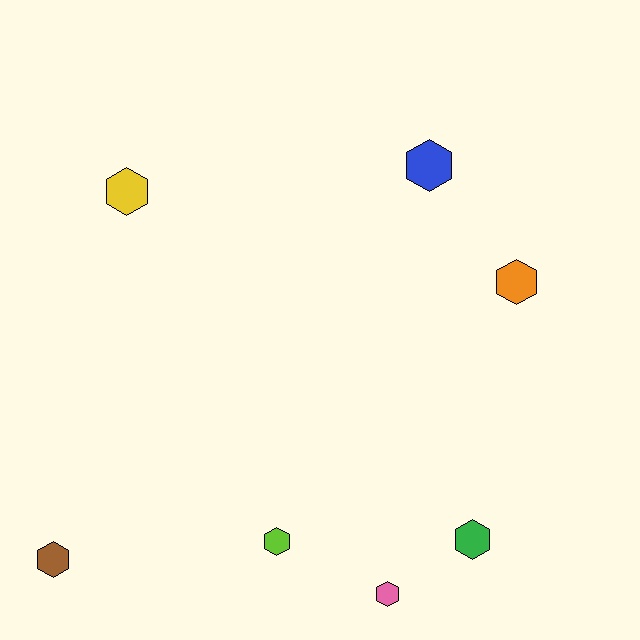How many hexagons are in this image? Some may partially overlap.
There are 7 hexagons.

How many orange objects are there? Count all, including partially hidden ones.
There is 1 orange object.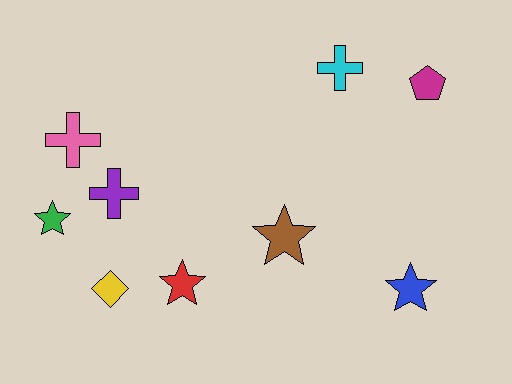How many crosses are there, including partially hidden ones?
There are 3 crosses.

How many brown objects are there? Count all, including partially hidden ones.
There is 1 brown object.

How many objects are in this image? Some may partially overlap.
There are 9 objects.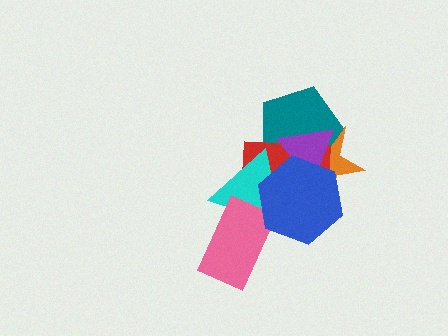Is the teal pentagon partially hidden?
Yes, it is partially covered by another shape.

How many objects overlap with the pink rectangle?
2 objects overlap with the pink rectangle.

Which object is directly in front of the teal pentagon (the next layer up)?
The red rectangle is directly in front of the teal pentagon.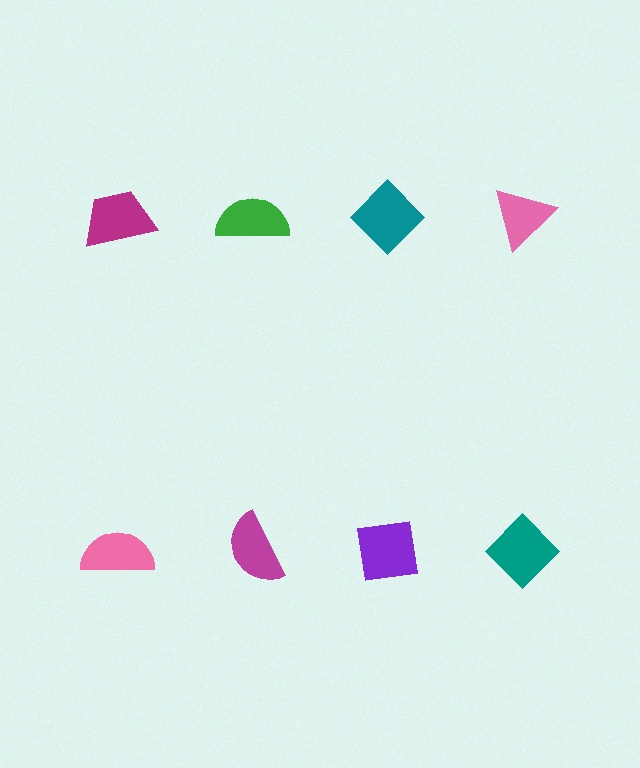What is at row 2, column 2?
A magenta semicircle.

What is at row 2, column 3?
A purple square.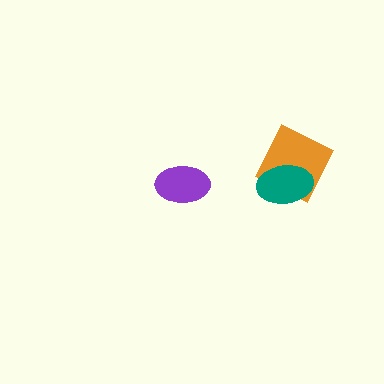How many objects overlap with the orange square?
1 object overlaps with the orange square.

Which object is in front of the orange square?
The teal ellipse is in front of the orange square.